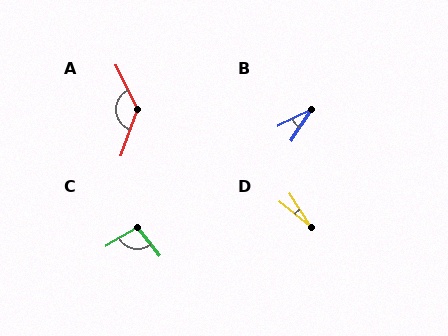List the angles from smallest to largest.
D (18°), B (30°), C (99°), A (134°).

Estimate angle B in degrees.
Approximately 30 degrees.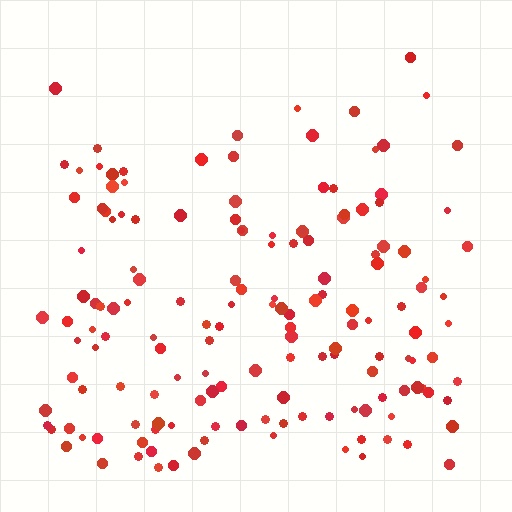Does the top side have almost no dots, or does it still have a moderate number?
Still a moderate number, just noticeably fewer than the bottom.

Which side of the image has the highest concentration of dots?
The bottom.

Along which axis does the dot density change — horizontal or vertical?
Vertical.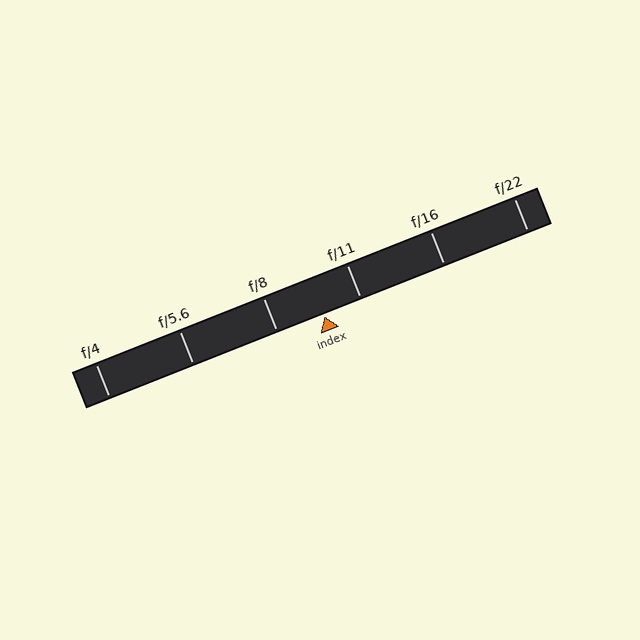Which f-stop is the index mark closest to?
The index mark is closest to f/11.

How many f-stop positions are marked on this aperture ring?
There are 6 f-stop positions marked.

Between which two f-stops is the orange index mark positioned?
The index mark is between f/8 and f/11.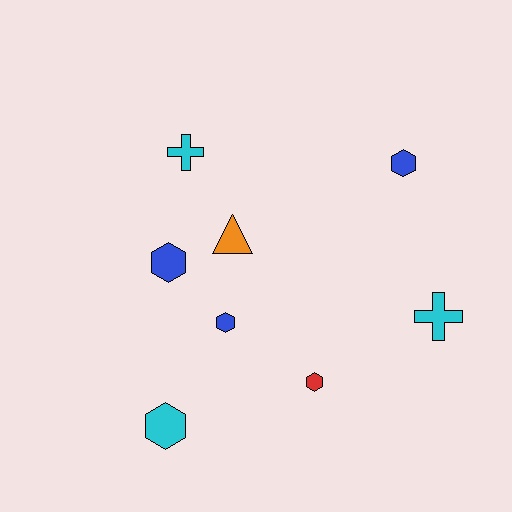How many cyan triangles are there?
There are no cyan triangles.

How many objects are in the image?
There are 8 objects.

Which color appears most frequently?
Blue, with 3 objects.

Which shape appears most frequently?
Hexagon, with 5 objects.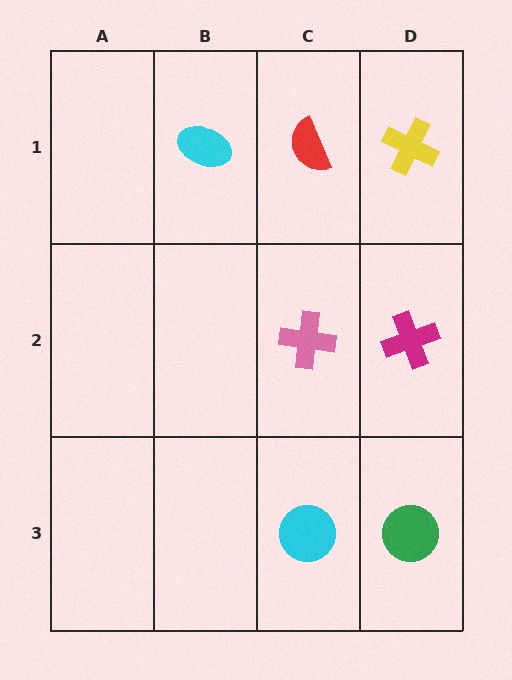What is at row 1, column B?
A cyan ellipse.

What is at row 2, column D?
A magenta cross.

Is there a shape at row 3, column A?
No, that cell is empty.